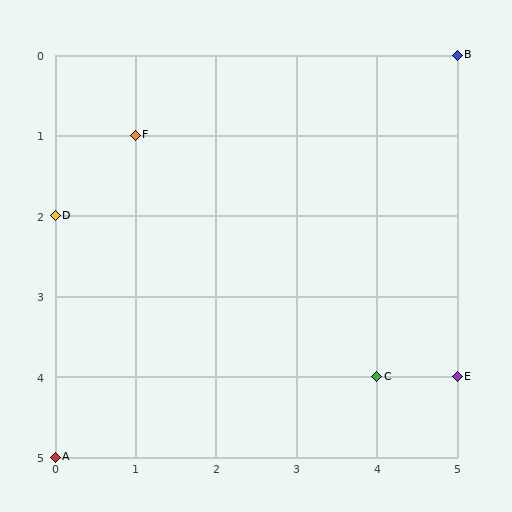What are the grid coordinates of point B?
Point B is at grid coordinates (5, 0).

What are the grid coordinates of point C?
Point C is at grid coordinates (4, 4).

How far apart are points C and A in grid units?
Points C and A are 4 columns and 1 row apart (about 4.1 grid units diagonally).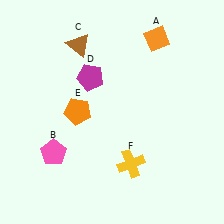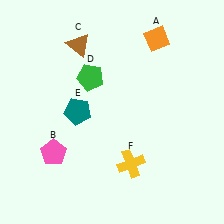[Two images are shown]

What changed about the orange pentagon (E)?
In Image 1, E is orange. In Image 2, it changed to teal.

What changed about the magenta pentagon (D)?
In Image 1, D is magenta. In Image 2, it changed to green.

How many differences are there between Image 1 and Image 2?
There are 2 differences between the two images.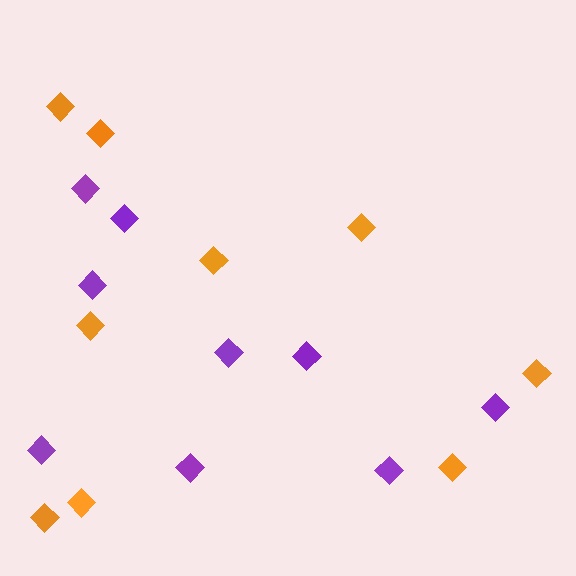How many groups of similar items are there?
There are 2 groups: one group of purple diamonds (9) and one group of orange diamonds (9).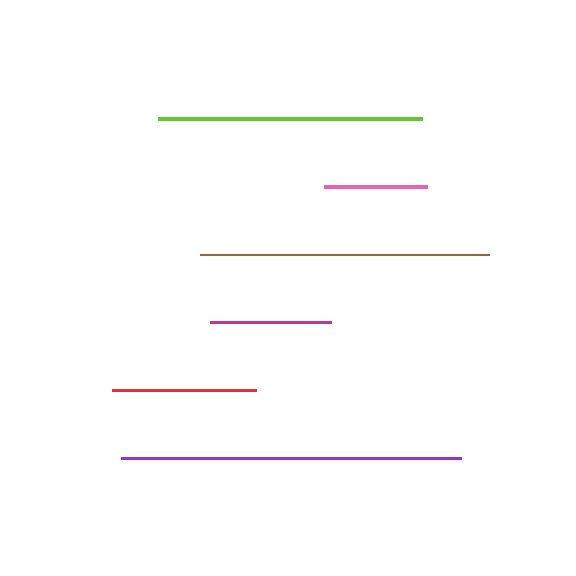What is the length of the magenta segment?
The magenta segment is approximately 121 pixels long.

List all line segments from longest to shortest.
From longest to shortest: purple, brown, lime, red, magenta, pink.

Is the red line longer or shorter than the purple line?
The purple line is longer than the red line.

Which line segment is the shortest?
The pink line is the shortest at approximately 103 pixels.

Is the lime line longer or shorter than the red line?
The lime line is longer than the red line.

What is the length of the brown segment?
The brown segment is approximately 289 pixels long.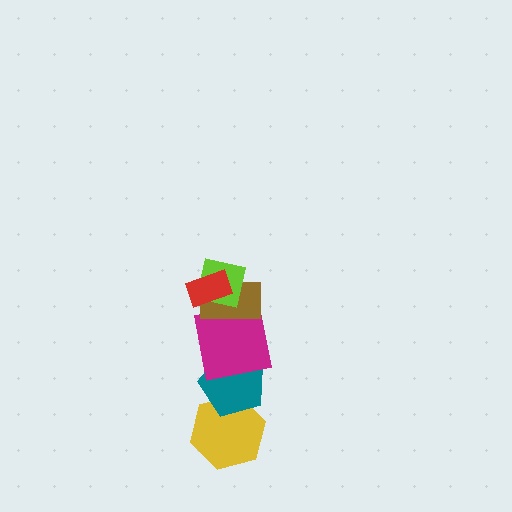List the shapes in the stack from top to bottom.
From top to bottom: the red rectangle, the lime square, the brown rectangle, the magenta square, the teal pentagon, the yellow hexagon.